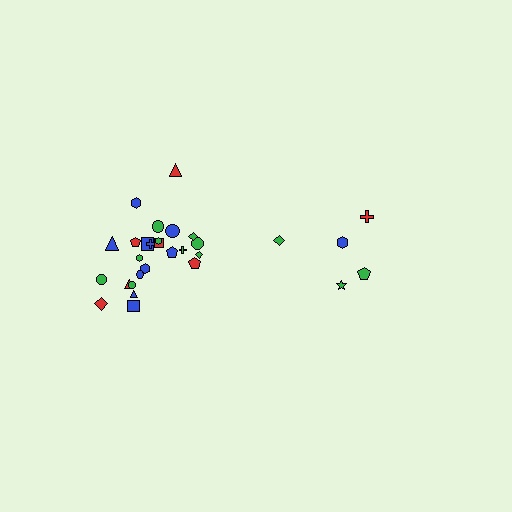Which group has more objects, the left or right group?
The left group.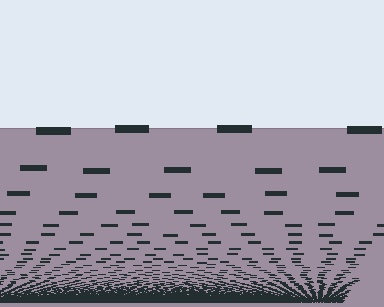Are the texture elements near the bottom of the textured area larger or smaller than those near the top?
Smaller. The gradient is inverted — elements near the bottom are smaller and denser.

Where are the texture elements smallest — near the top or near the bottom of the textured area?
Near the bottom.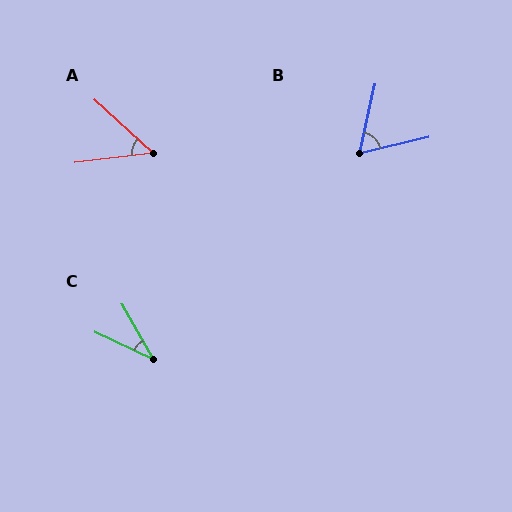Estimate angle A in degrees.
Approximately 49 degrees.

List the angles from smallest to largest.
C (35°), A (49°), B (64°).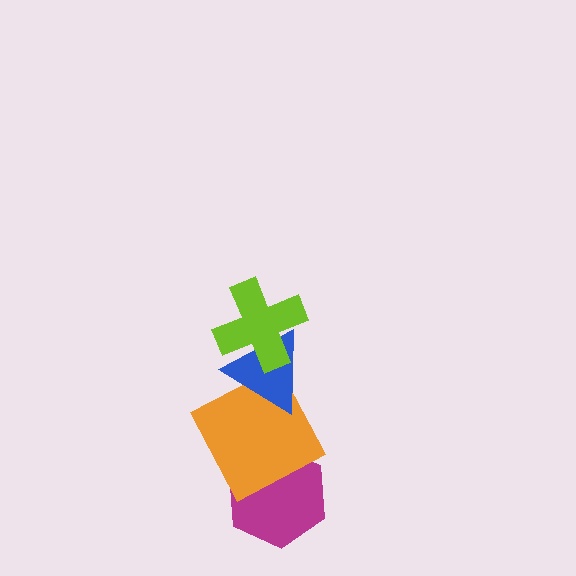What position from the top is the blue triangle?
The blue triangle is 2nd from the top.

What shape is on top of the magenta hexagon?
The orange square is on top of the magenta hexagon.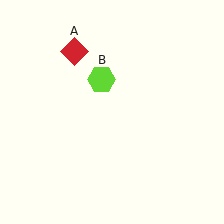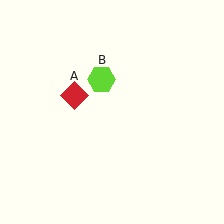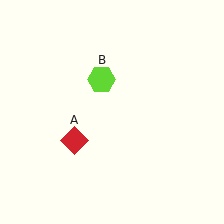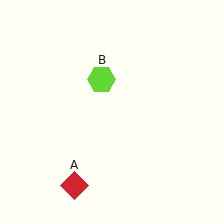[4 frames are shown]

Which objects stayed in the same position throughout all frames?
Lime hexagon (object B) remained stationary.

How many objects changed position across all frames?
1 object changed position: red diamond (object A).